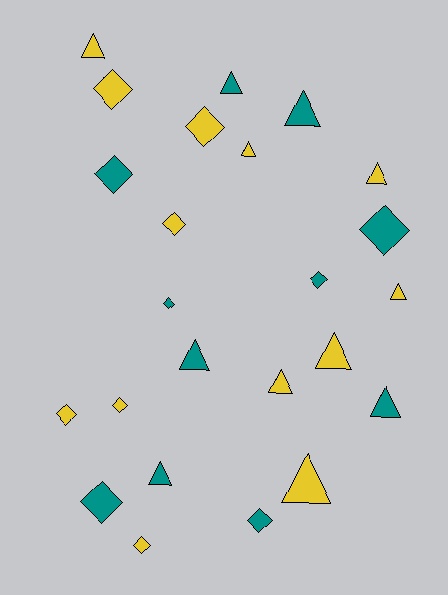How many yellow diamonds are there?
There are 6 yellow diamonds.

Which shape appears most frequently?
Diamond, with 12 objects.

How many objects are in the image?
There are 24 objects.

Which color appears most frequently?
Yellow, with 13 objects.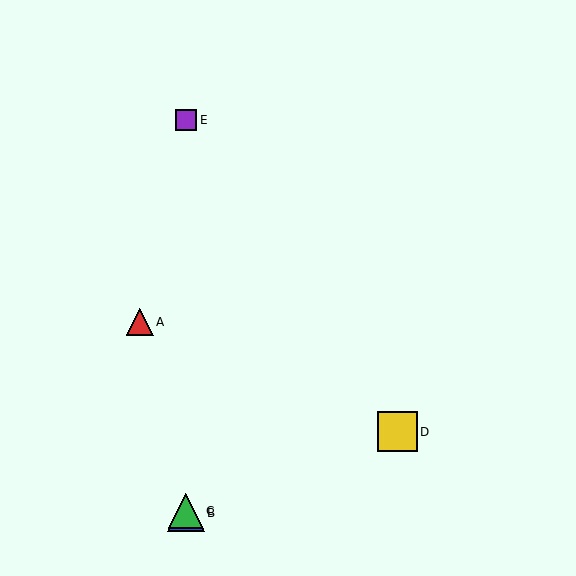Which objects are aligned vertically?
Objects B, C, E are aligned vertically.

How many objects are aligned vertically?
3 objects (B, C, E) are aligned vertically.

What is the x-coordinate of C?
Object C is at x≈186.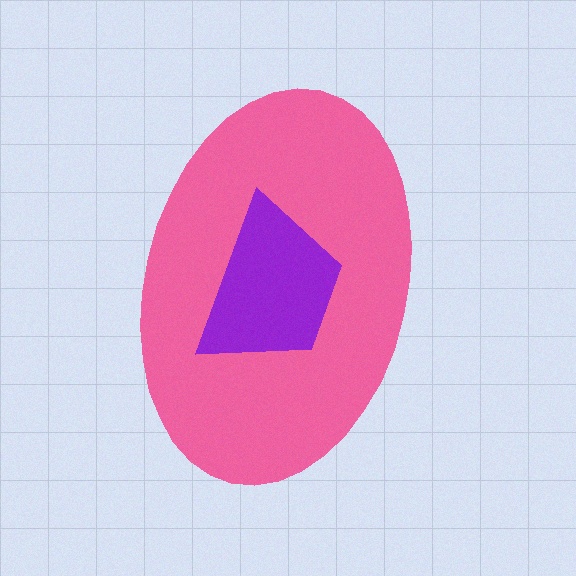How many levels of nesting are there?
2.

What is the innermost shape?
The purple trapezoid.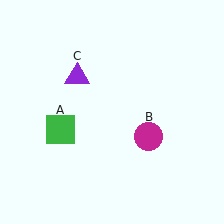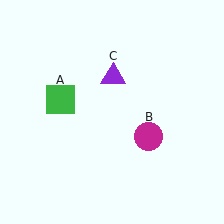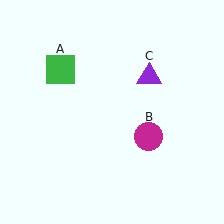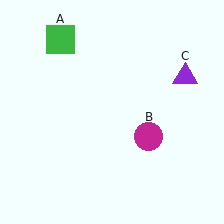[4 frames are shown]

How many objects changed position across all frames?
2 objects changed position: green square (object A), purple triangle (object C).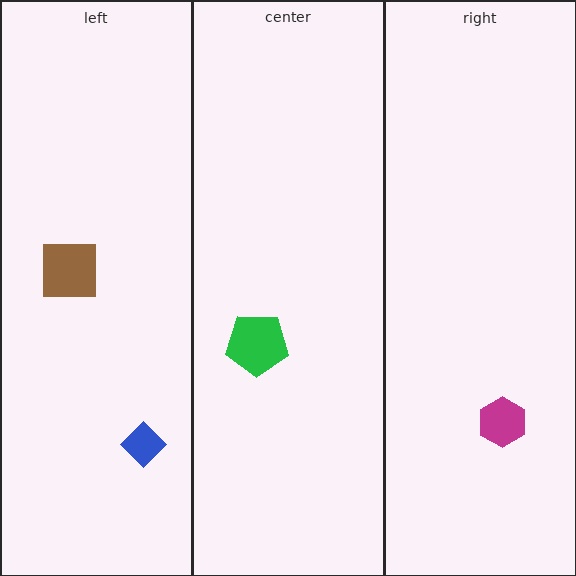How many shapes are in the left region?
2.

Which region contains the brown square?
The left region.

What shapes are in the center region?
The green pentagon.